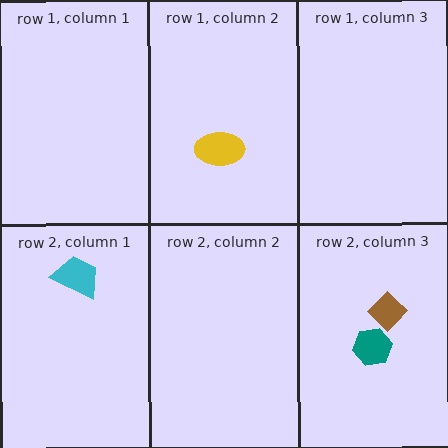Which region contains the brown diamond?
The row 2, column 3 region.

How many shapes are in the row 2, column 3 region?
2.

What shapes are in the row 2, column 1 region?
The cyan trapezoid.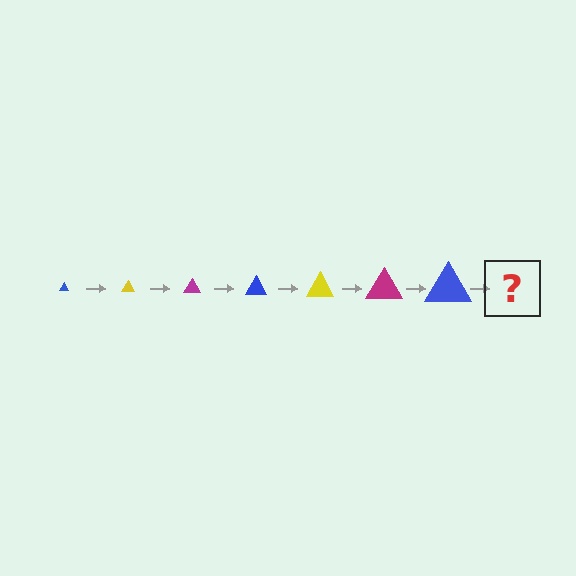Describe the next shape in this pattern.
It should be a yellow triangle, larger than the previous one.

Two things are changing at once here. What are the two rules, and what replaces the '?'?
The two rules are that the triangle grows larger each step and the color cycles through blue, yellow, and magenta. The '?' should be a yellow triangle, larger than the previous one.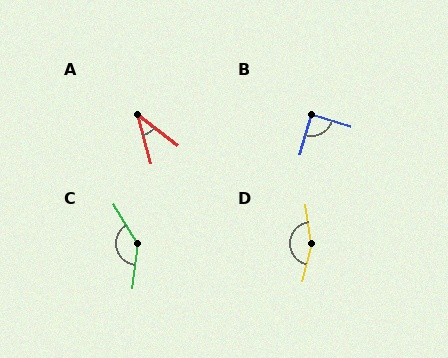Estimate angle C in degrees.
Approximately 142 degrees.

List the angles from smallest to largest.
A (38°), B (89°), C (142°), D (159°).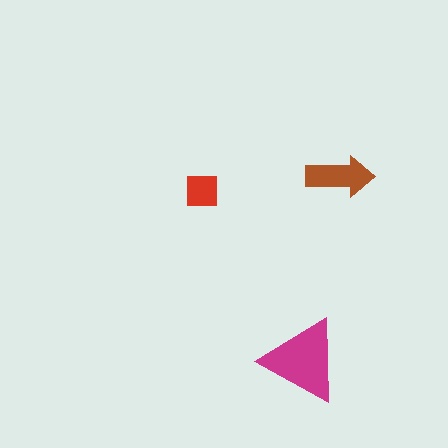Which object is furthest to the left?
The red square is leftmost.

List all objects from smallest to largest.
The red square, the brown arrow, the magenta triangle.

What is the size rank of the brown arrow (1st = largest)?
2nd.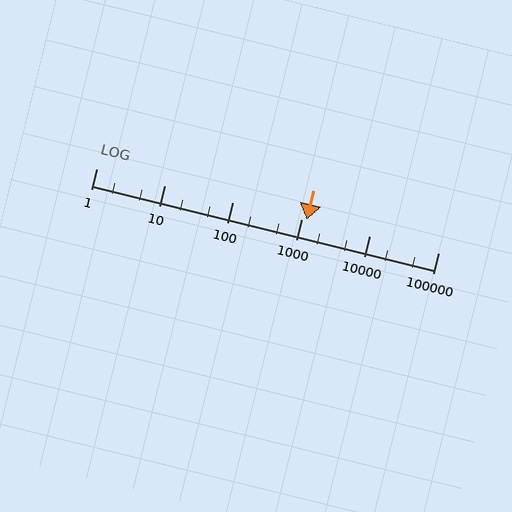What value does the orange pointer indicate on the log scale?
The pointer indicates approximately 1200.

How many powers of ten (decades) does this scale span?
The scale spans 5 decades, from 1 to 100000.